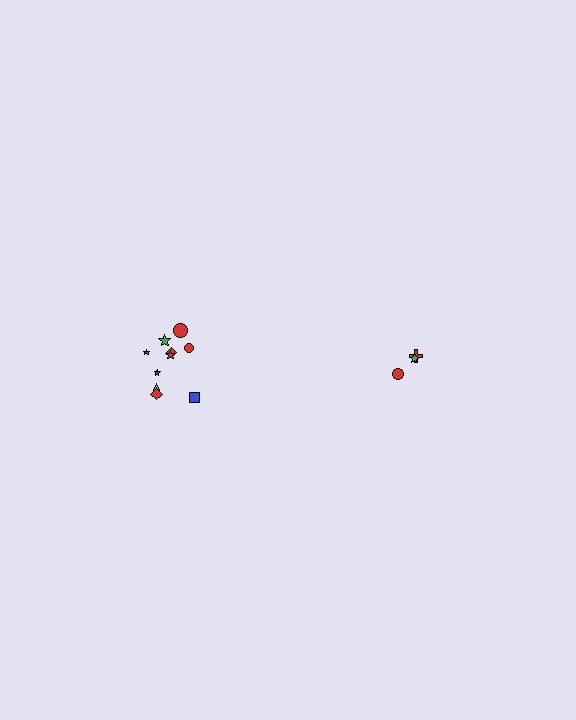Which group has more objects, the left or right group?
The left group.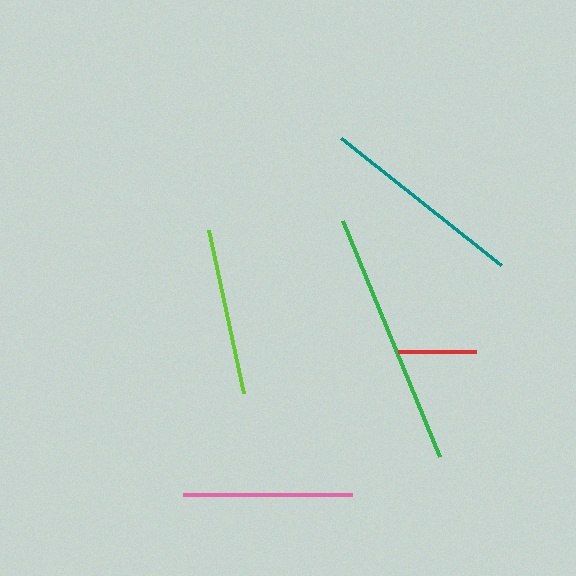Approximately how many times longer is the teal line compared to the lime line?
The teal line is approximately 1.2 times the length of the lime line.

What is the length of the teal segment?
The teal segment is approximately 204 pixels long.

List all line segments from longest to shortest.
From longest to shortest: green, teal, pink, lime, red.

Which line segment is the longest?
The green line is the longest at approximately 255 pixels.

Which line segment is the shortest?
The red line is the shortest at approximately 78 pixels.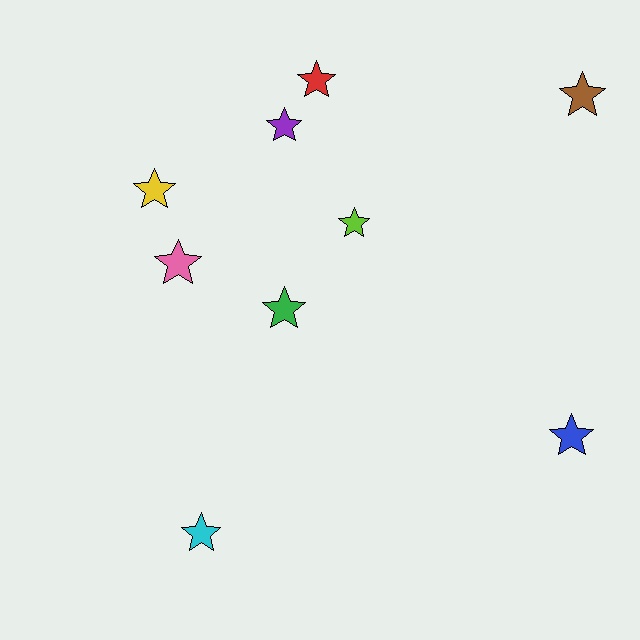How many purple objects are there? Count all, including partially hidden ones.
There is 1 purple object.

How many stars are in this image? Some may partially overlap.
There are 9 stars.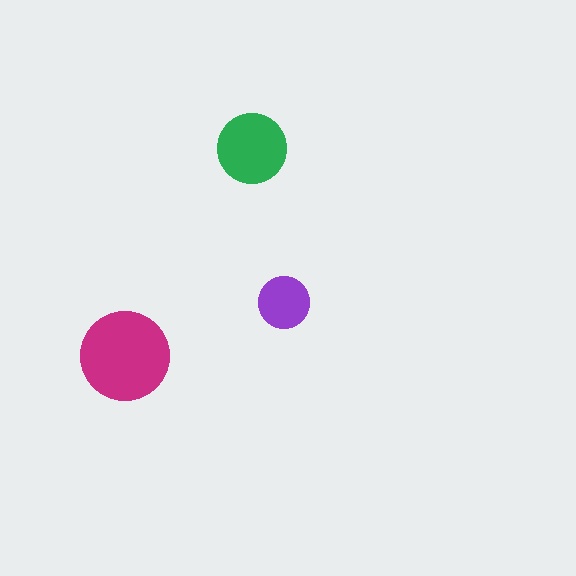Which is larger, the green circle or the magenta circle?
The magenta one.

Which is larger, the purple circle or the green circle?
The green one.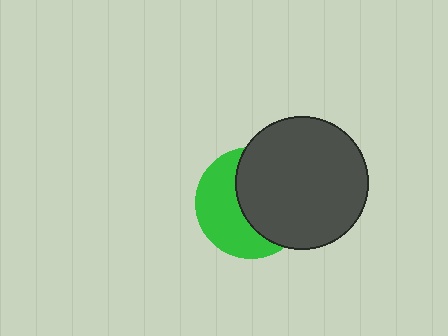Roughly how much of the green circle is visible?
About half of it is visible (roughly 46%).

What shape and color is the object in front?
The object in front is a dark gray circle.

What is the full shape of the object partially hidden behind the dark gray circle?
The partially hidden object is a green circle.